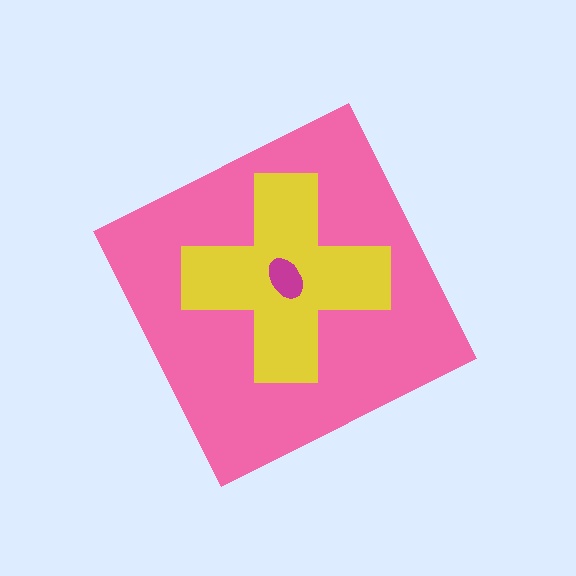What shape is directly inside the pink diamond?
The yellow cross.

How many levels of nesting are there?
3.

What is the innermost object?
The magenta ellipse.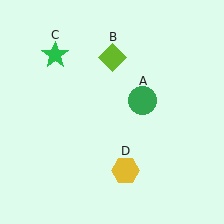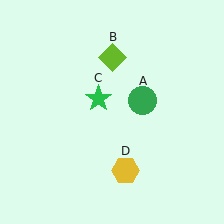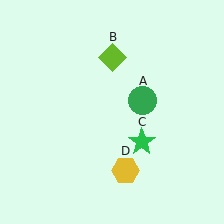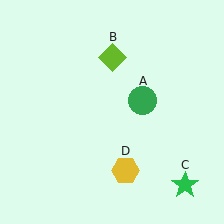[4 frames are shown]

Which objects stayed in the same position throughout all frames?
Green circle (object A) and lime diamond (object B) and yellow hexagon (object D) remained stationary.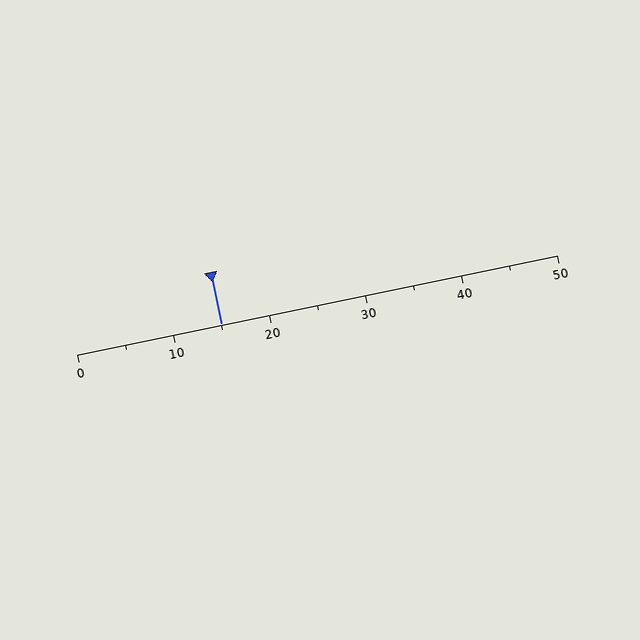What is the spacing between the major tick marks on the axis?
The major ticks are spaced 10 apart.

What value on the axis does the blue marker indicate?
The marker indicates approximately 15.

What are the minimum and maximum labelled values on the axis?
The axis runs from 0 to 50.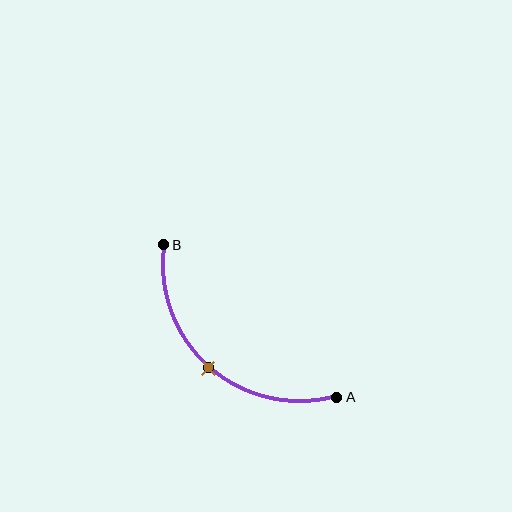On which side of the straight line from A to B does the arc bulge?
The arc bulges below and to the left of the straight line connecting A and B.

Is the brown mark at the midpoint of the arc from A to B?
Yes. The brown mark lies on the arc at equal arc-length from both A and B — it is the arc midpoint.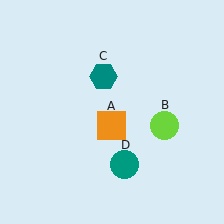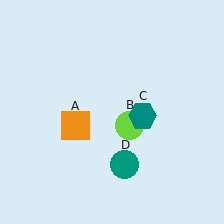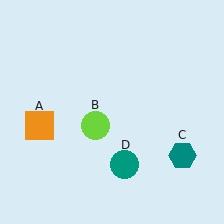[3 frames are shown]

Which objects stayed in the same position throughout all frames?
Teal circle (object D) remained stationary.